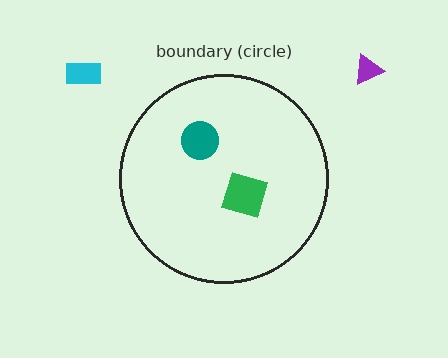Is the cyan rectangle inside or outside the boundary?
Outside.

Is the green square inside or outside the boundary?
Inside.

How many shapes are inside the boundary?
2 inside, 2 outside.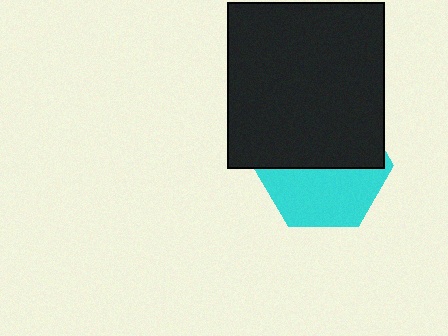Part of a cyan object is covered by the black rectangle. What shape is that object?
It is a hexagon.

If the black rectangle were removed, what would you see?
You would see the complete cyan hexagon.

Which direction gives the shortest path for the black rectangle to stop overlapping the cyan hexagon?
Moving up gives the shortest separation.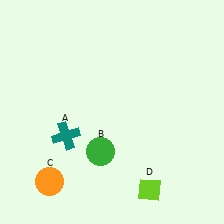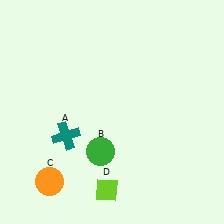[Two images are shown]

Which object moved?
The lime diamond (D) moved left.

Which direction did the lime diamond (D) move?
The lime diamond (D) moved left.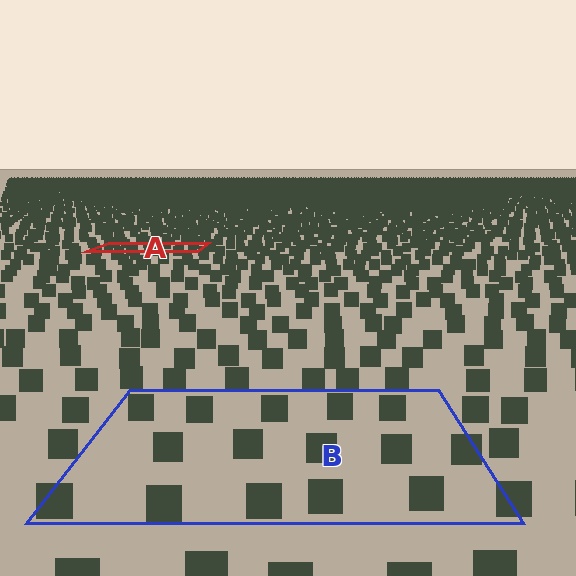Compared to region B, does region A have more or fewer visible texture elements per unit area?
Region A has more texture elements per unit area — they are packed more densely because it is farther away.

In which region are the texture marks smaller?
The texture marks are smaller in region A, because it is farther away.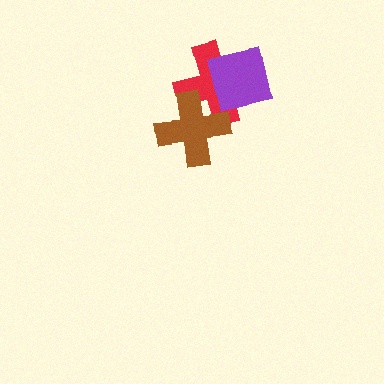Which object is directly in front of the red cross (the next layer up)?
The brown cross is directly in front of the red cross.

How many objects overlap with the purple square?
1 object overlaps with the purple square.